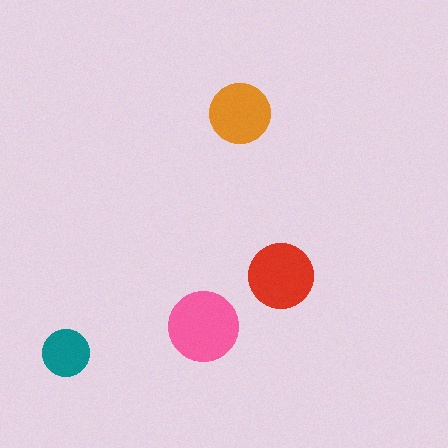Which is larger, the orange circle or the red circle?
The red one.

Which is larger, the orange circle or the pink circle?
The pink one.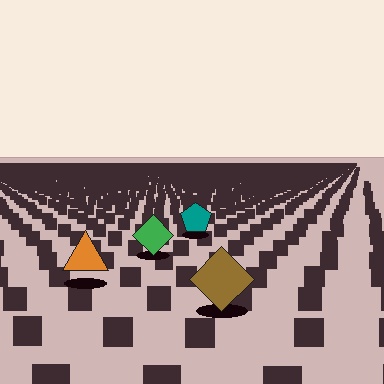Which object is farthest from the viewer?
The teal pentagon is farthest from the viewer. It appears smaller and the ground texture around it is denser.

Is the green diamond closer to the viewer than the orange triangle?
No. The orange triangle is closer — you can tell from the texture gradient: the ground texture is coarser near it.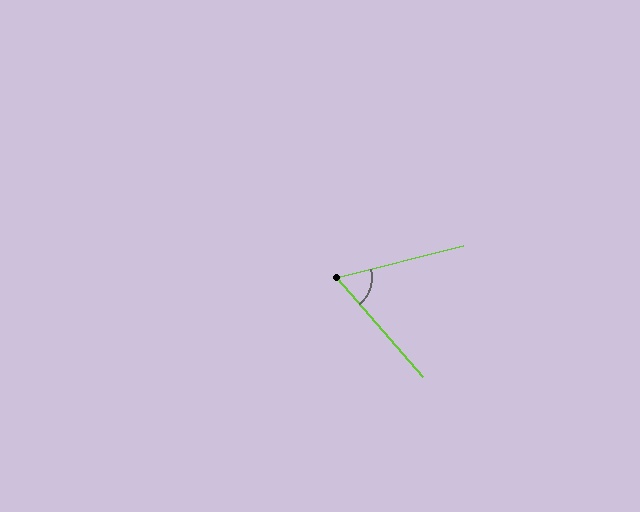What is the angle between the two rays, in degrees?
Approximately 63 degrees.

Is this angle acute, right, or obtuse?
It is acute.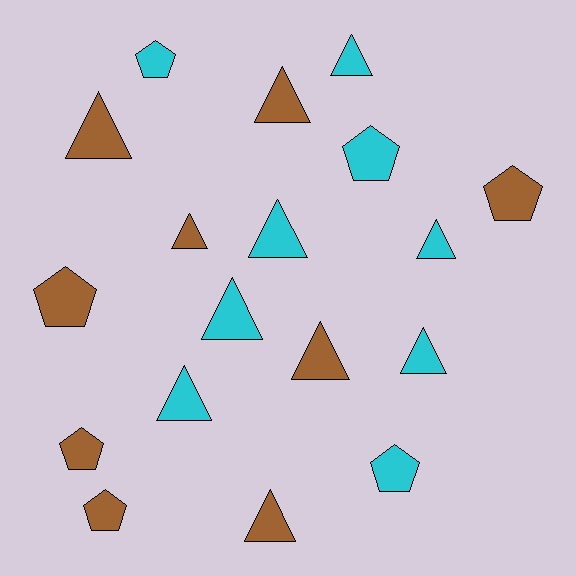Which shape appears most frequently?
Triangle, with 11 objects.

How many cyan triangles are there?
There are 6 cyan triangles.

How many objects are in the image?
There are 18 objects.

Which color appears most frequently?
Cyan, with 9 objects.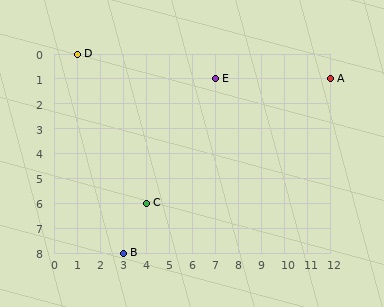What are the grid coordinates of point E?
Point E is at grid coordinates (7, 1).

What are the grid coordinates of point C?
Point C is at grid coordinates (4, 6).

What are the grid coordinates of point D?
Point D is at grid coordinates (1, 0).